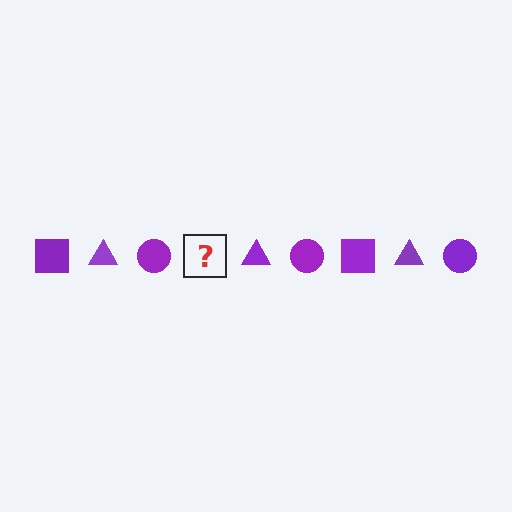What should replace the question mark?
The question mark should be replaced with a purple square.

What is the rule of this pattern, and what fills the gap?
The rule is that the pattern cycles through square, triangle, circle shapes in purple. The gap should be filled with a purple square.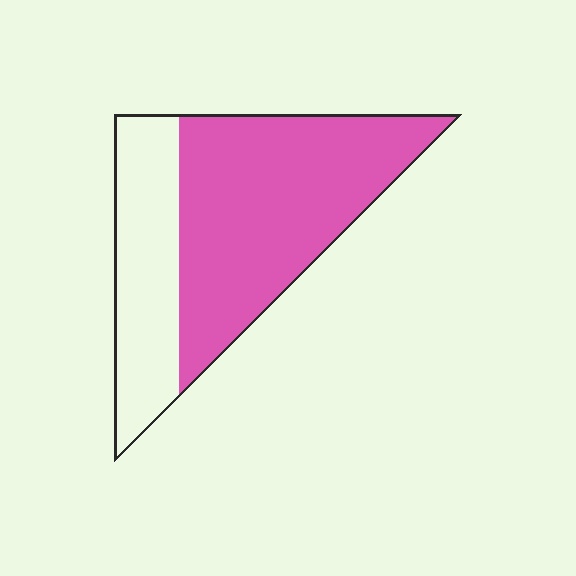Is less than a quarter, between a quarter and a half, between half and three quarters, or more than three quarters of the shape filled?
Between half and three quarters.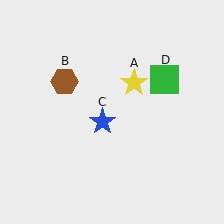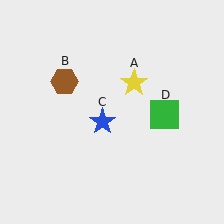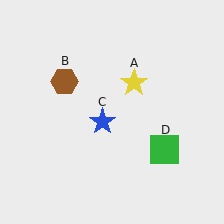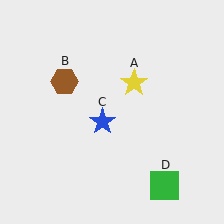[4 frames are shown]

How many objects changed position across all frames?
1 object changed position: green square (object D).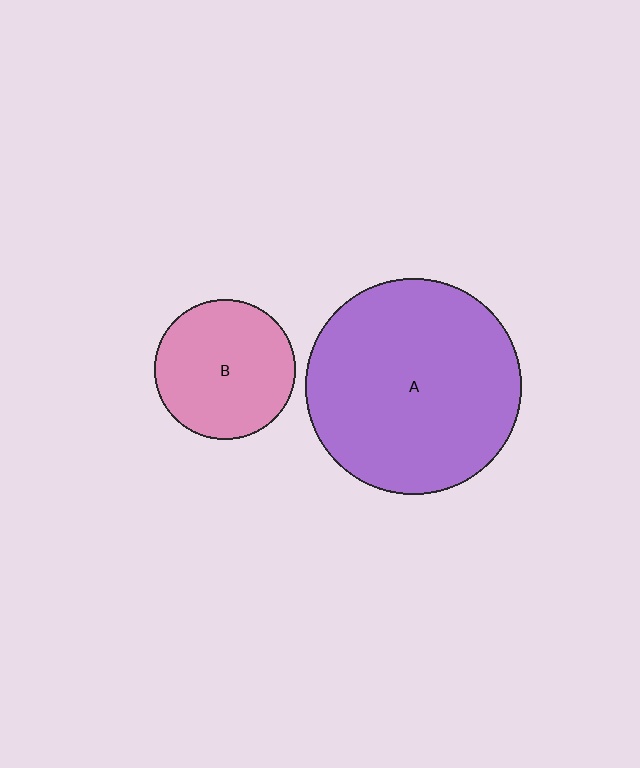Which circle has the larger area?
Circle A (purple).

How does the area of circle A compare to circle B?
Approximately 2.4 times.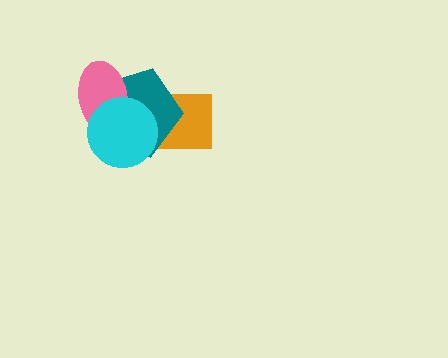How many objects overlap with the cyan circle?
2 objects overlap with the cyan circle.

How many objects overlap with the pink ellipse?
2 objects overlap with the pink ellipse.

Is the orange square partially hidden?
Yes, it is partially covered by another shape.